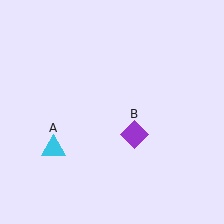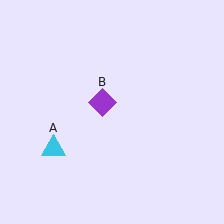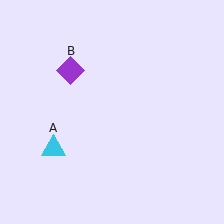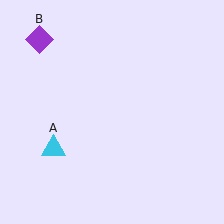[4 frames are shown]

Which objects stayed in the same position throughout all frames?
Cyan triangle (object A) remained stationary.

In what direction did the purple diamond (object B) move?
The purple diamond (object B) moved up and to the left.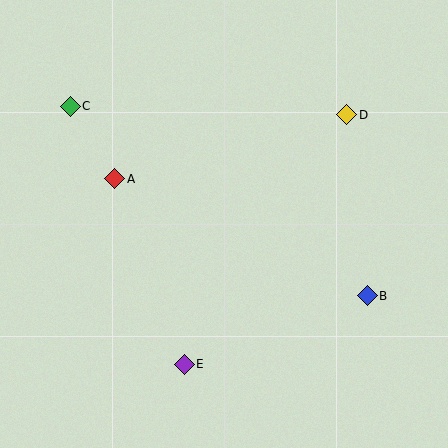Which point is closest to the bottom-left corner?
Point E is closest to the bottom-left corner.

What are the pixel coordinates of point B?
Point B is at (367, 296).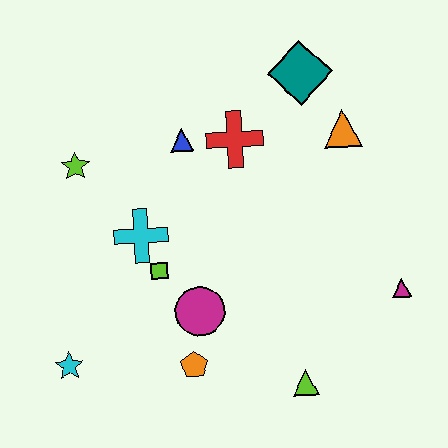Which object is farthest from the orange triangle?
The cyan star is farthest from the orange triangle.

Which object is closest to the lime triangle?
The orange pentagon is closest to the lime triangle.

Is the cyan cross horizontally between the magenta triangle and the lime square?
No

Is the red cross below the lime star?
No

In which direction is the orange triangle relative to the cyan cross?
The orange triangle is to the right of the cyan cross.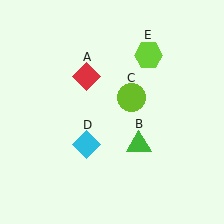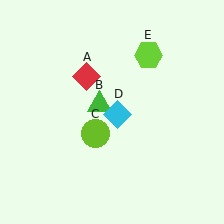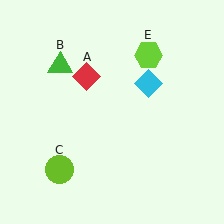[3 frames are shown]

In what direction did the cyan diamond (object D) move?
The cyan diamond (object D) moved up and to the right.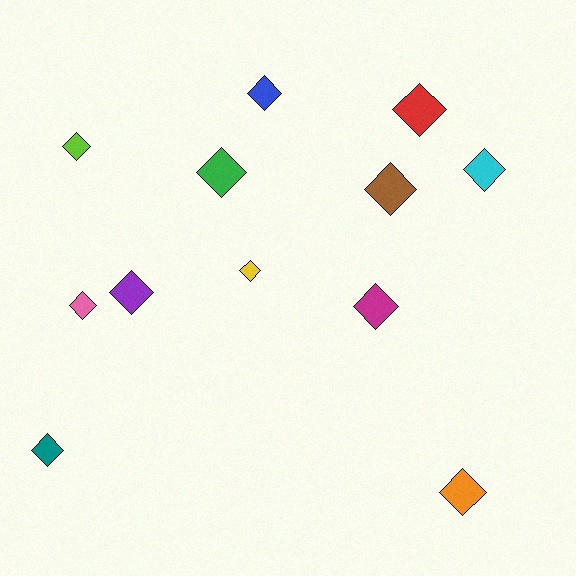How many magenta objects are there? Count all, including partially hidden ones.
There is 1 magenta object.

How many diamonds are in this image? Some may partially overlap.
There are 12 diamonds.